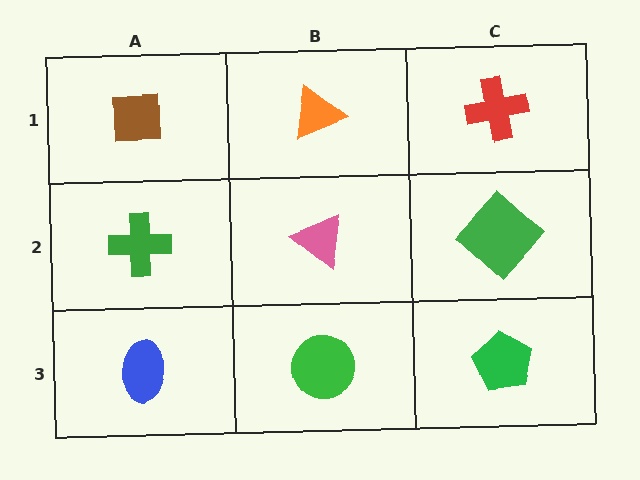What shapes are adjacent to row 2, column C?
A red cross (row 1, column C), a green pentagon (row 3, column C), a pink triangle (row 2, column B).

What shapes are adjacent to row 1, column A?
A green cross (row 2, column A), an orange triangle (row 1, column B).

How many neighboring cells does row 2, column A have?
3.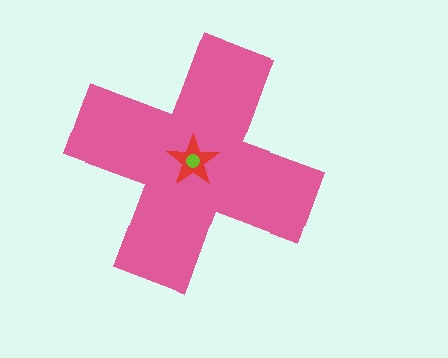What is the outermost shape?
The pink cross.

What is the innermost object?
The lime circle.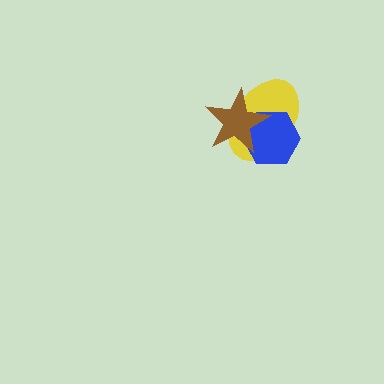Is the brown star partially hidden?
No, no other shape covers it.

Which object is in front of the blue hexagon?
The brown star is in front of the blue hexagon.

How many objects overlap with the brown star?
2 objects overlap with the brown star.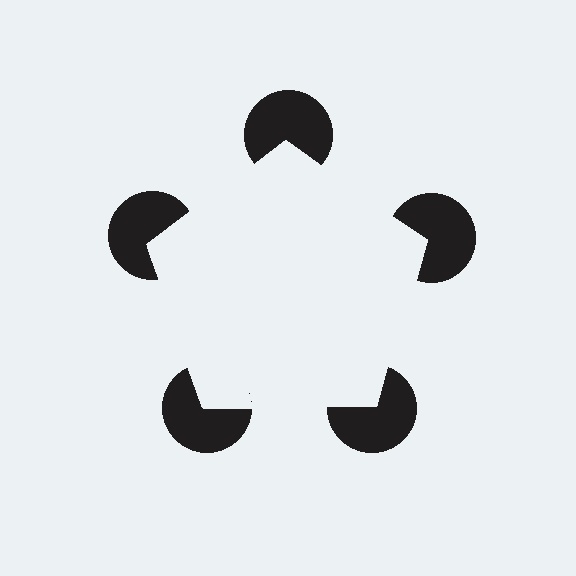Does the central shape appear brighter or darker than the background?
It typically appears slightly brighter than the background, even though no actual brightness change is drawn.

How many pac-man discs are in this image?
There are 5 — one at each vertex of the illusory pentagon.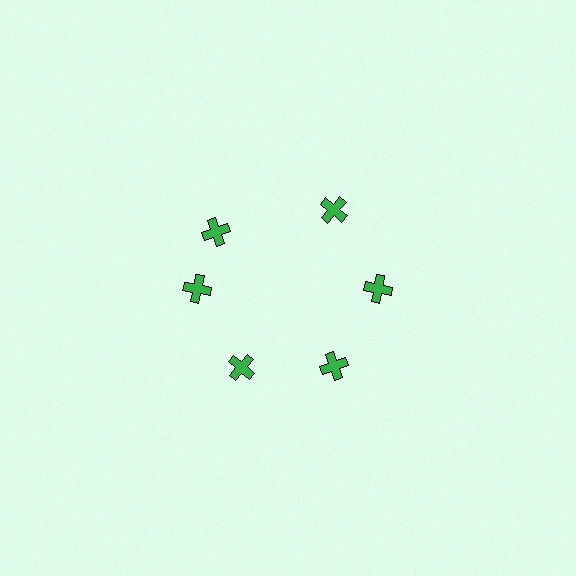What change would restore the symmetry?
The symmetry would be restored by rotating it back into even spacing with its neighbors so that all 6 crosses sit at equal angles and equal distance from the center.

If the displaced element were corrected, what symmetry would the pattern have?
It would have 6-fold rotational symmetry — the pattern would map onto itself every 60 degrees.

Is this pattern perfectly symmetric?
No. The 6 green crosses are arranged in a ring, but one element near the 11 o'clock position is rotated out of alignment along the ring, breaking the 6-fold rotational symmetry.